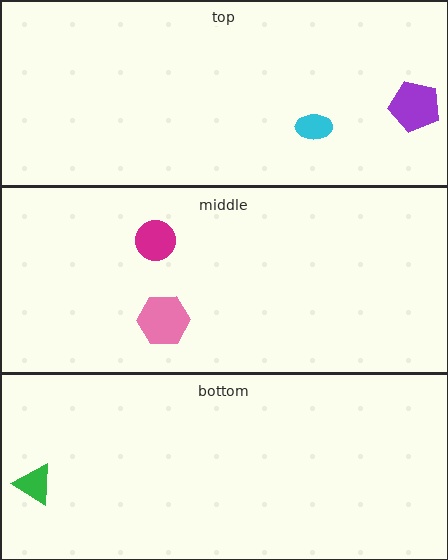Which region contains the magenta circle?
The middle region.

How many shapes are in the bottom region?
1.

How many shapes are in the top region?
2.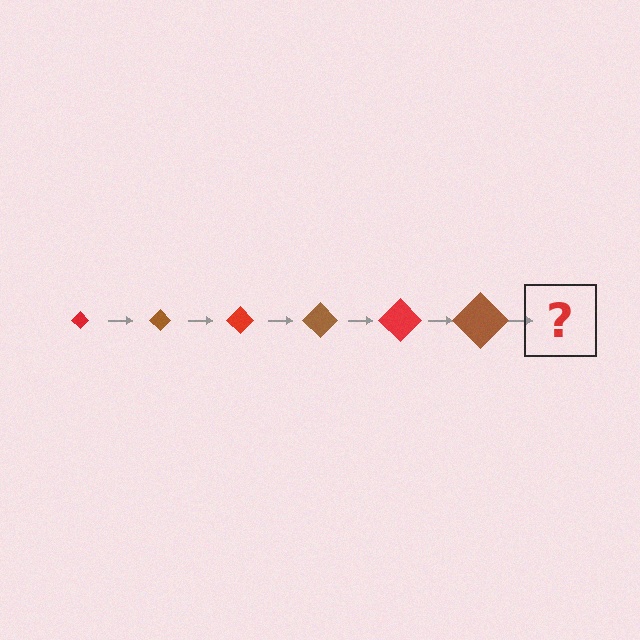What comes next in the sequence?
The next element should be a red diamond, larger than the previous one.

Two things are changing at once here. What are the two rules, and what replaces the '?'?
The two rules are that the diamond grows larger each step and the color cycles through red and brown. The '?' should be a red diamond, larger than the previous one.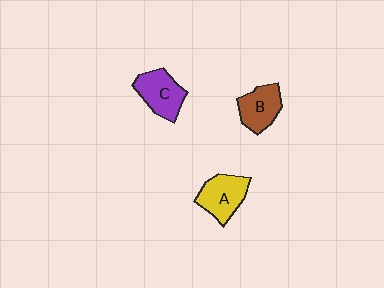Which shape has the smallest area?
Shape B (brown).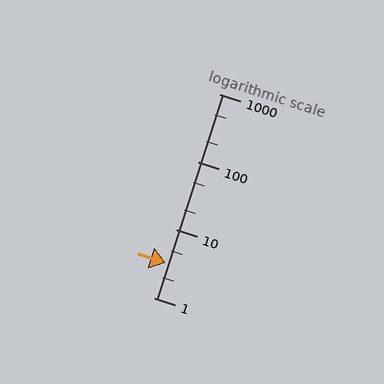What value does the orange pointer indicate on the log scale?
The pointer indicates approximately 3.2.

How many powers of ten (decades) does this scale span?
The scale spans 3 decades, from 1 to 1000.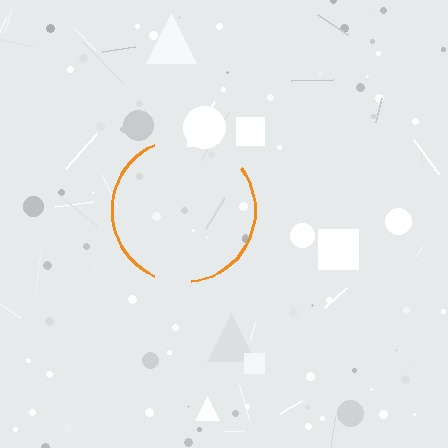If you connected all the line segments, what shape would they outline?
They would outline a circle.